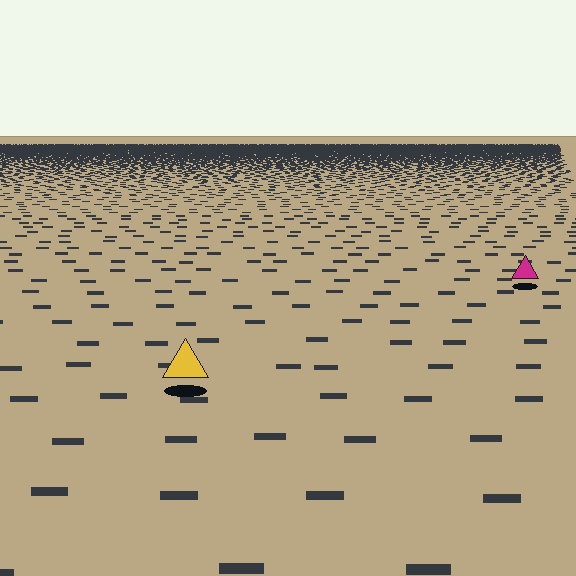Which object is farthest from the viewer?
The magenta triangle is farthest from the viewer. It appears smaller and the ground texture around it is denser.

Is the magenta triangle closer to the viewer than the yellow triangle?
No. The yellow triangle is closer — you can tell from the texture gradient: the ground texture is coarser near it.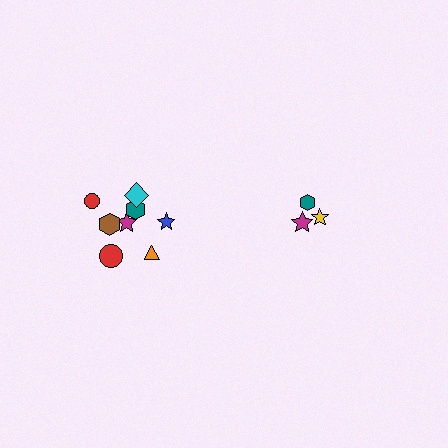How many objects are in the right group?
There are 3 objects.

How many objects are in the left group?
There are 8 objects.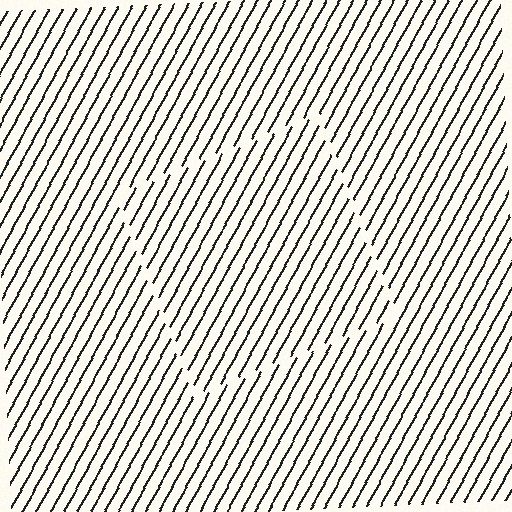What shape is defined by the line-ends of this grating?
An illusory square. The interior of the shape contains the same grating, shifted by half a period — the contour is defined by the phase discontinuity where line-ends from the inner and outer gratings abut.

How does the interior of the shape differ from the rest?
The interior of the shape contains the same grating, shifted by half a period — the contour is defined by the phase discontinuity where line-ends from the inner and outer gratings abut.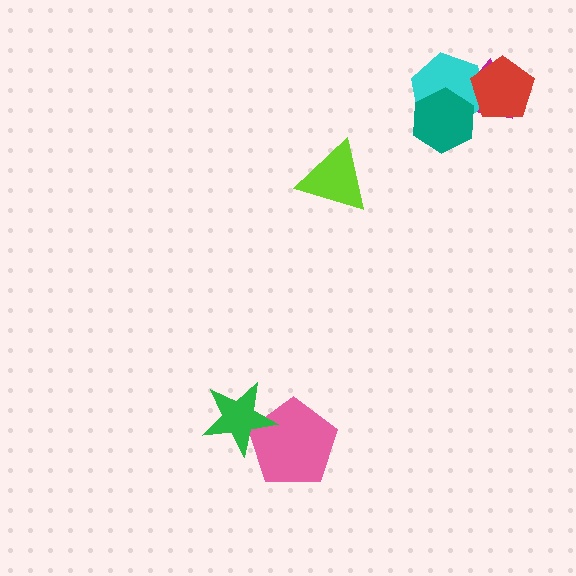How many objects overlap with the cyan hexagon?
3 objects overlap with the cyan hexagon.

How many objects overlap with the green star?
1 object overlaps with the green star.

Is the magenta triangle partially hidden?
Yes, it is partially covered by another shape.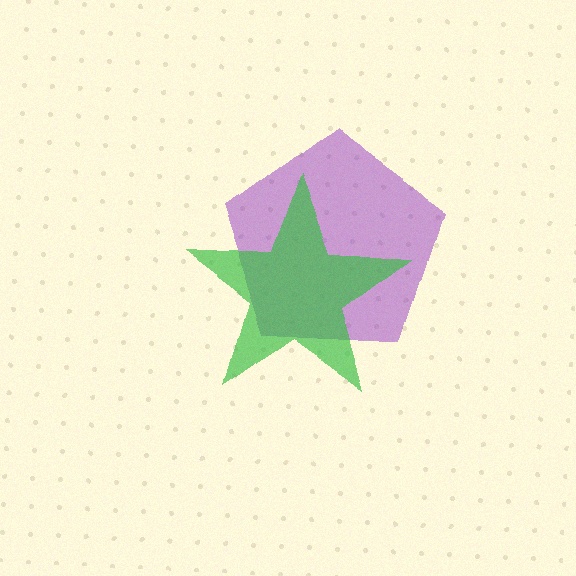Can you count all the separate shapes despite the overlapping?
Yes, there are 2 separate shapes.